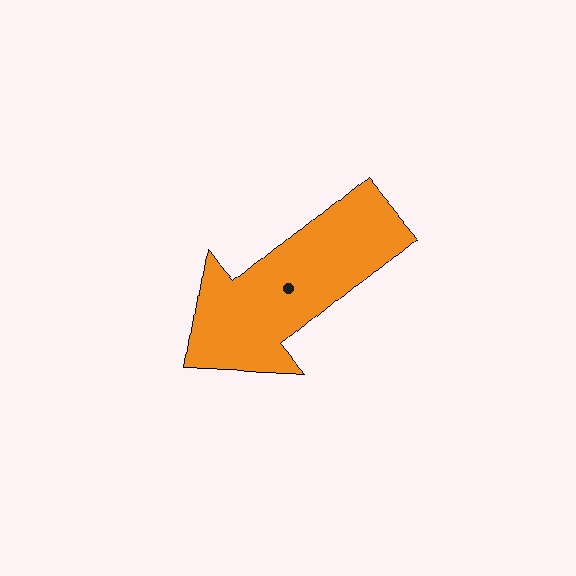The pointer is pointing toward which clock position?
Roughly 8 o'clock.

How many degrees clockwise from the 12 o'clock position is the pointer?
Approximately 230 degrees.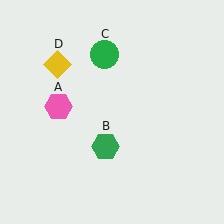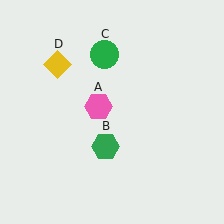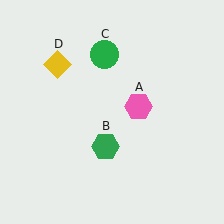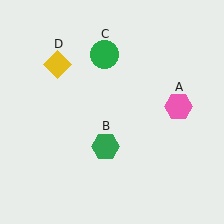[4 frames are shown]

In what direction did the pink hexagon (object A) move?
The pink hexagon (object A) moved right.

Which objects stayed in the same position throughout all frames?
Green hexagon (object B) and green circle (object C) and yellow diamond (object D) remained stationary.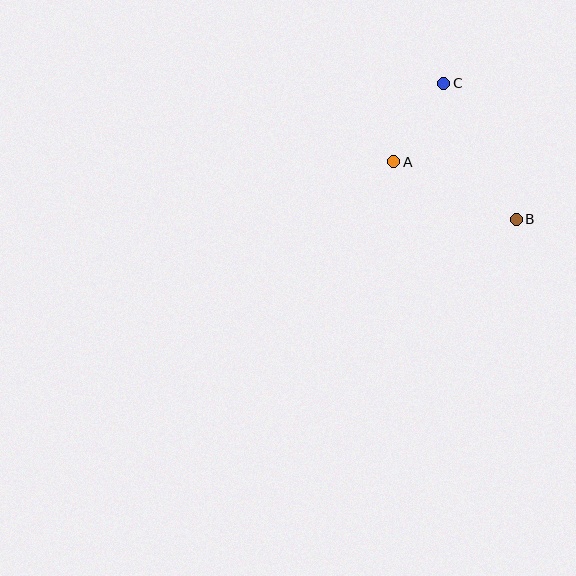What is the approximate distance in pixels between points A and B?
The distance between A and B is approximately 135 pixels.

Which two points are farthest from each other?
Points B and C are farthest from each other.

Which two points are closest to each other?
Points A and C are closest to each other.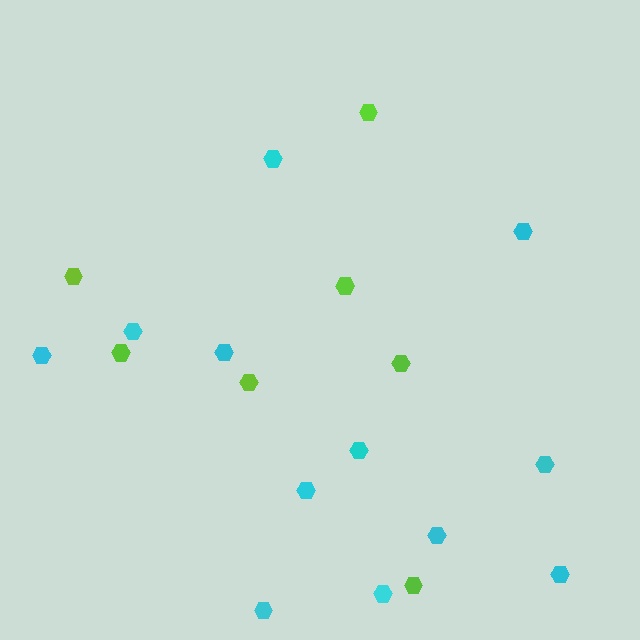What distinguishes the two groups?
There are 2 groups: one group of lime hexagons (7) and one group of cyan hexagons (12).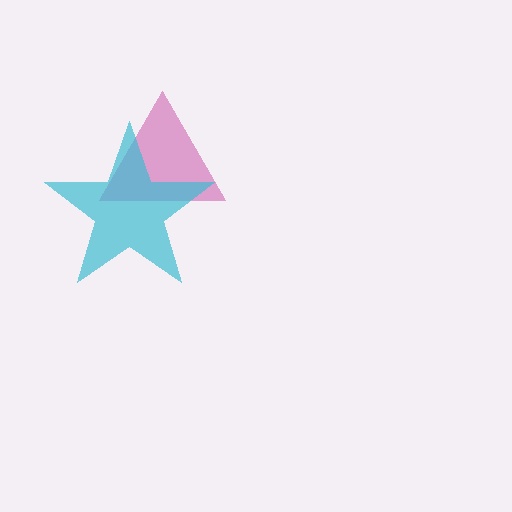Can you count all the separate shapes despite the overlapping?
Yes, there are 2 separate shapes.